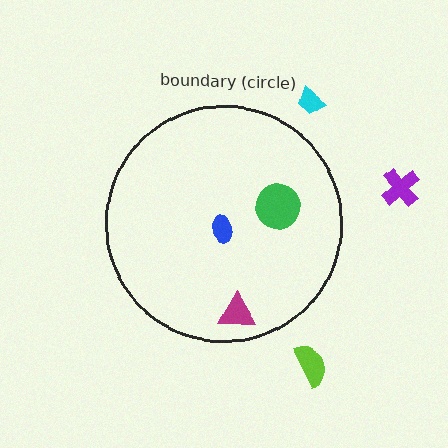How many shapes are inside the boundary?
3 inside, 3 outside.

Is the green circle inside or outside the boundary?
Inside.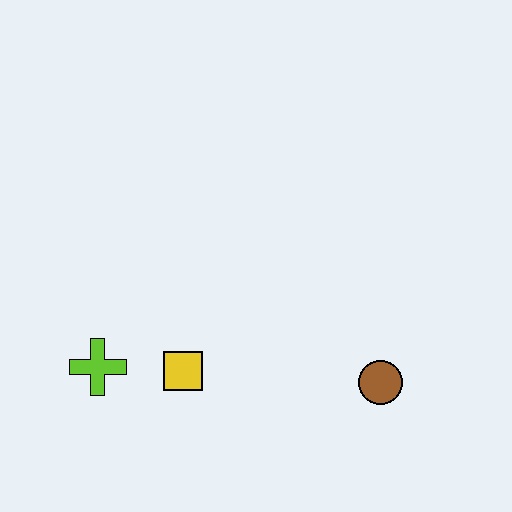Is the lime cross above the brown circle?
Yes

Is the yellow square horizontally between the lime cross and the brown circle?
Yes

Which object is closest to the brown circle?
The yellow square is closest to the brown circle.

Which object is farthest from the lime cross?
The brown circle is farthest from the lime cross.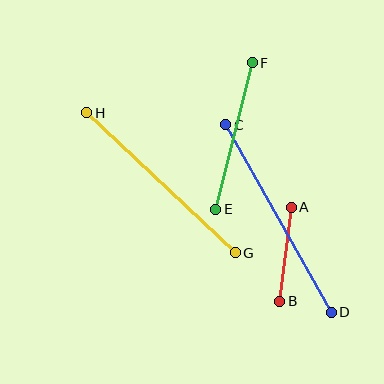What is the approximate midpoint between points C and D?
The midpoint is at approximately (278, 219) pixels.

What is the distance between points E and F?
The distance is approximately 151 pixels.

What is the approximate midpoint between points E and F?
The midpoint is at approximately (234, 136) pixels.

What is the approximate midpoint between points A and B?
The midpoint is at approximately (285, 254) pixels.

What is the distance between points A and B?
The distance is approximately 94 pixels.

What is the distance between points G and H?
The distance is approximately 204 pixels.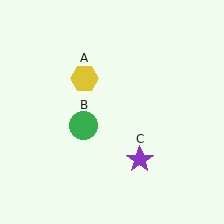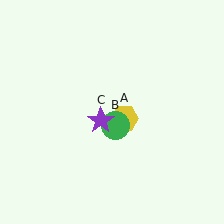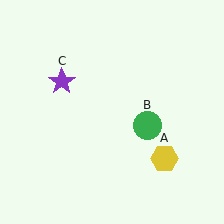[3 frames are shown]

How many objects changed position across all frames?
3 objects changed position: yellow hexagon (object A), green circle (object B), purple star (object C).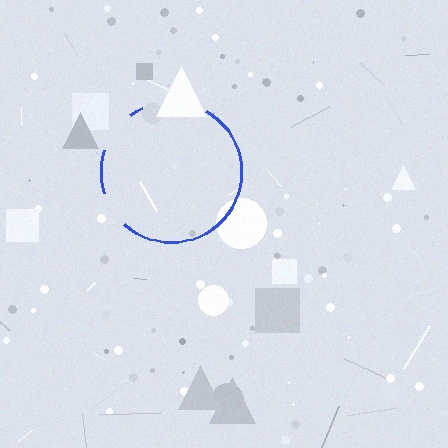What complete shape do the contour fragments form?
The contour fragments form a circle.